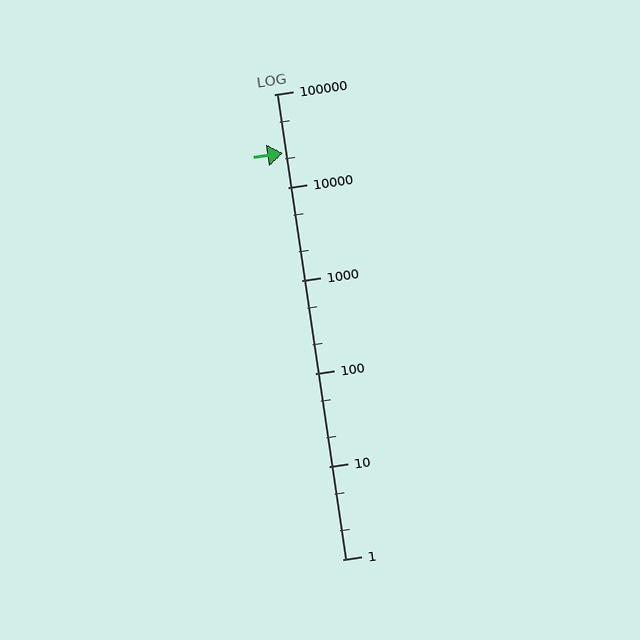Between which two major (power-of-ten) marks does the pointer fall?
The pointer is between 10000 and 100000.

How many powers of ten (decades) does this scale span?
The scale spans 5 decades, from 1 to 100000.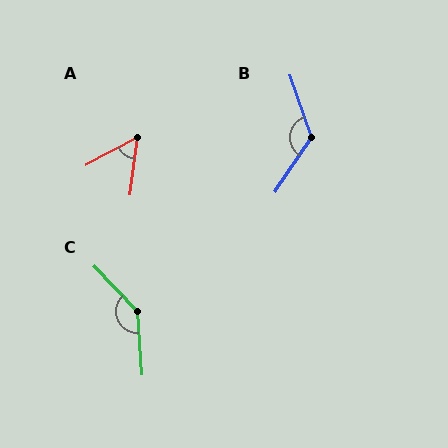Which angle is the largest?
C, at approximately 140 degrees.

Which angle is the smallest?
A, at approximately 55 degrees.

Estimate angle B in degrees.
Approximately 127 degrees.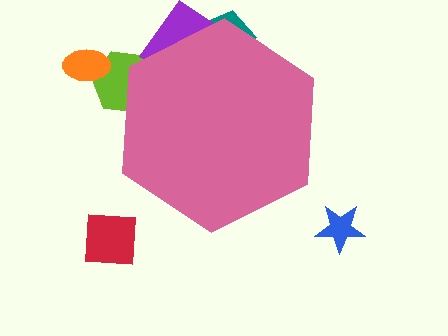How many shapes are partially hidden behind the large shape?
3 shapes are partially hidden.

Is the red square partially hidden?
No, the red square is fully visible.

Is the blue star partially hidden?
No, the blue star is fully visible.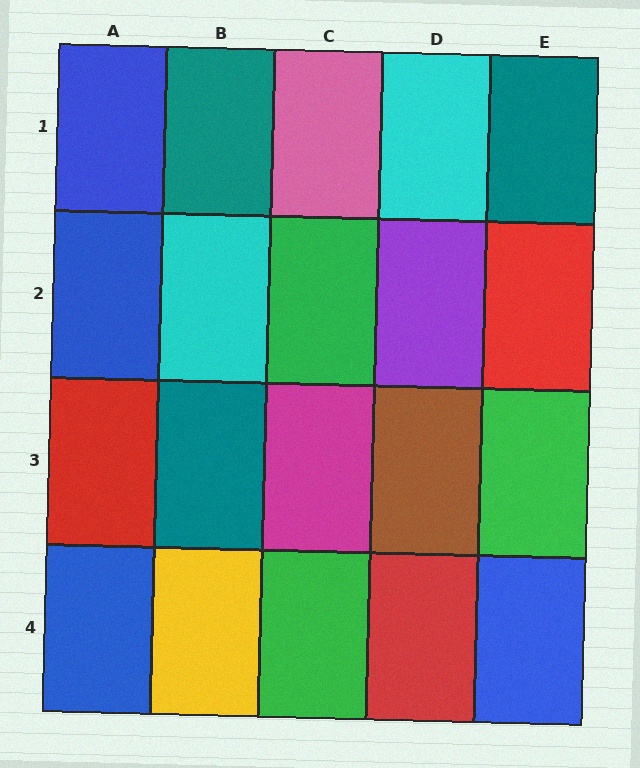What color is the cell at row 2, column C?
Green.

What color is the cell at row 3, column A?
Red.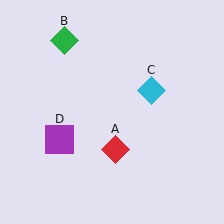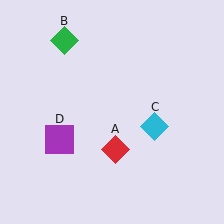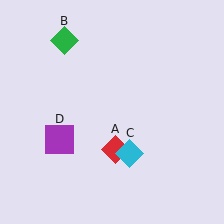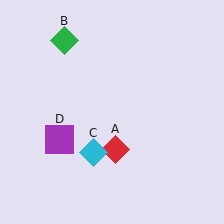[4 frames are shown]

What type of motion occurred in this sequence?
The cyan diamond (object C) rotated clockwise around the center of the scene.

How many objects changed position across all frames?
1 object changed position: cyan diamond (object C).